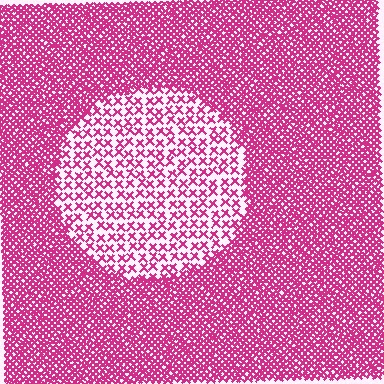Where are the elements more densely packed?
The elements are more densely packed outside the circle boundary.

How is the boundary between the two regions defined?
The boundary is defined by a change in element density (approximately 2.9x ratio). All elements are the same color, size, and shape.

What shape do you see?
I see a circle.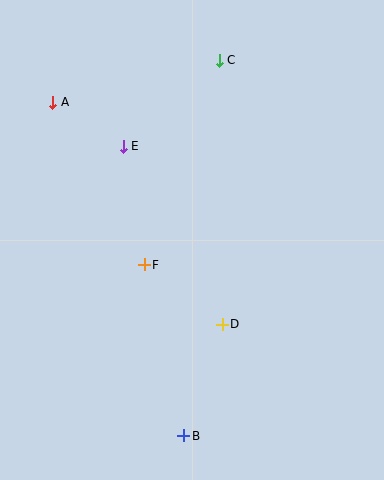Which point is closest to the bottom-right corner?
Point B is closest to the bottom-right corner.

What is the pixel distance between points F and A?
The distance between F and A is 186 pixels.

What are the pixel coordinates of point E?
Point E is at (123, 146).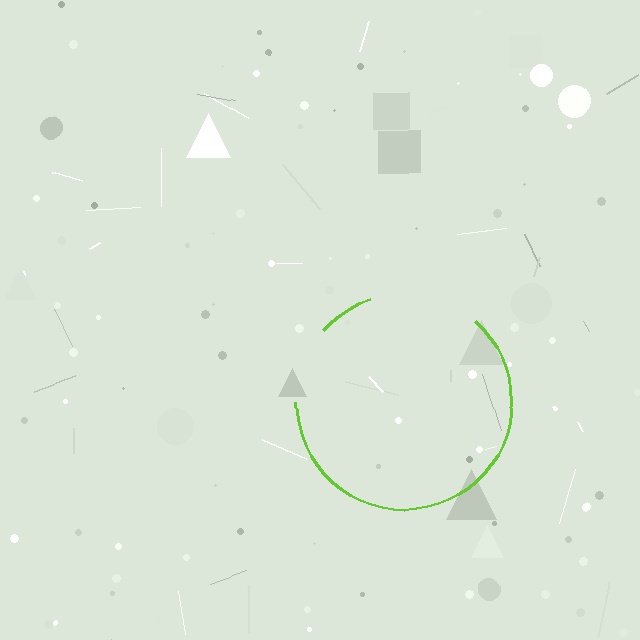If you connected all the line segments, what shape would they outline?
They would outline a circle.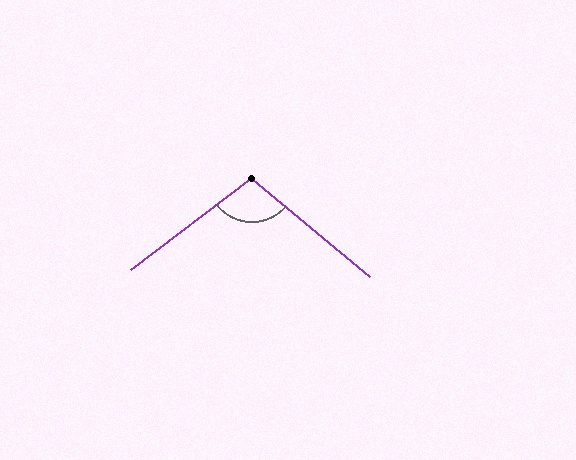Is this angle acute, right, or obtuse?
It is obtuse.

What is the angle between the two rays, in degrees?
Approximately 103 degrees.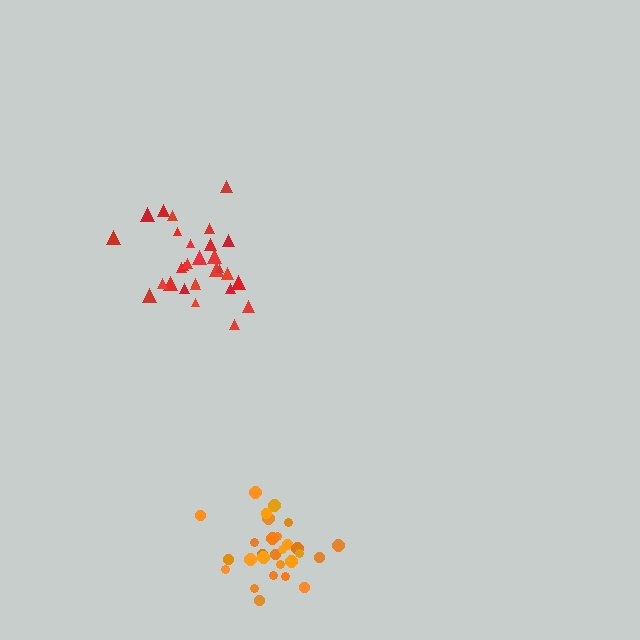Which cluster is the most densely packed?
Orange.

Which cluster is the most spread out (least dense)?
Red.